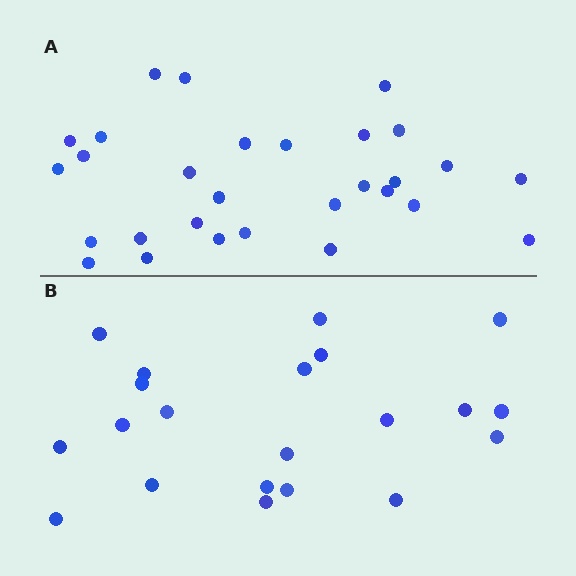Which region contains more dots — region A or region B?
Region A (the top region) has more dots.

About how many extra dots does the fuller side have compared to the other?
Region A has roughly 8 or so more dots than region B.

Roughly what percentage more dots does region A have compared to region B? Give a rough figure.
About 40% more.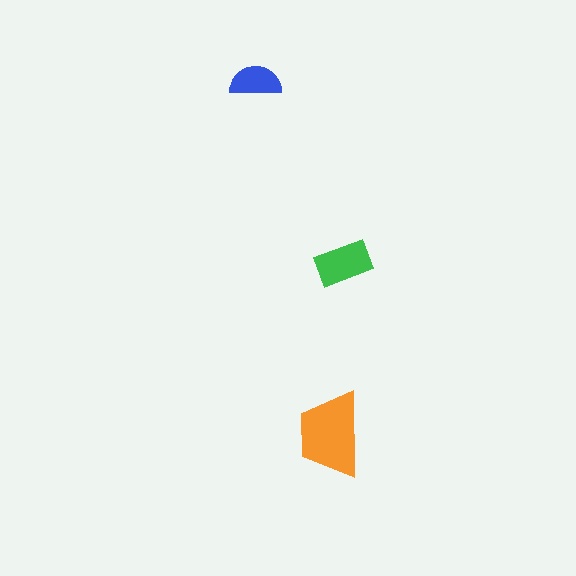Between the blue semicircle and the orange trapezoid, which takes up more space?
The orange trapezoid.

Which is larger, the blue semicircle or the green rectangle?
The green rectangle.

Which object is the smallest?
The blue semicircle.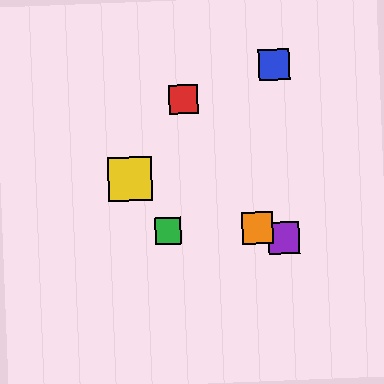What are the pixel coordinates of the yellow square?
The yellow square is at (130, 179).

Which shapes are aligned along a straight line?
The yellow square, the purple square, the orange square are aligned along a straight line.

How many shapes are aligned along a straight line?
3 shapes (the yellow square, the purple square, the orange square) are aligned along a straight line.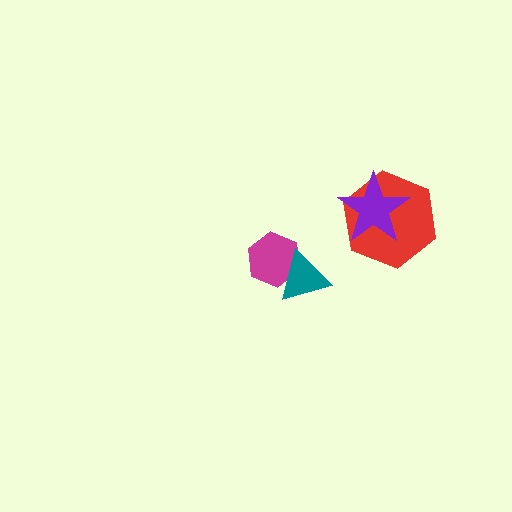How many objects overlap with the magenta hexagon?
1 object overlaps with the magenta hexagon.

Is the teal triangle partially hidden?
No, no other shape covers it.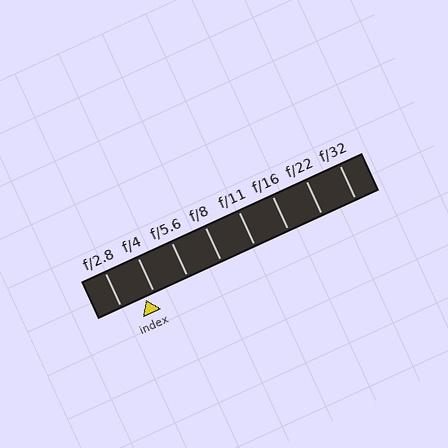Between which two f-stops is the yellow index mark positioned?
The index mark is between f/2.8 and f/4.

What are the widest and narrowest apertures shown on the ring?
The widest aperture shown is f/2.8 and the narrowest is f/32.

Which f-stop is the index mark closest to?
The index mark is closest to f/4.